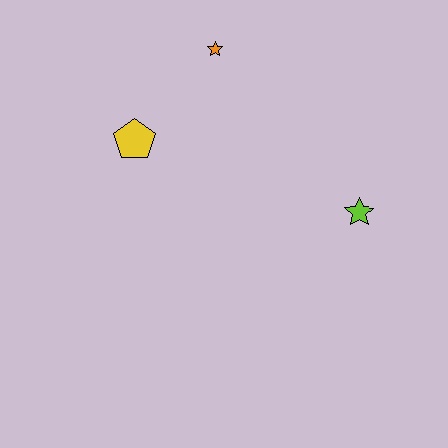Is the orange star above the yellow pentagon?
Yes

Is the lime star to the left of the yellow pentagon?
No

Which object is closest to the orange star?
The yellow pentagon is closest to the orange star.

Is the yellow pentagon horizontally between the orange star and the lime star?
No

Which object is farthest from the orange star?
The lime star is farthest from the orange star.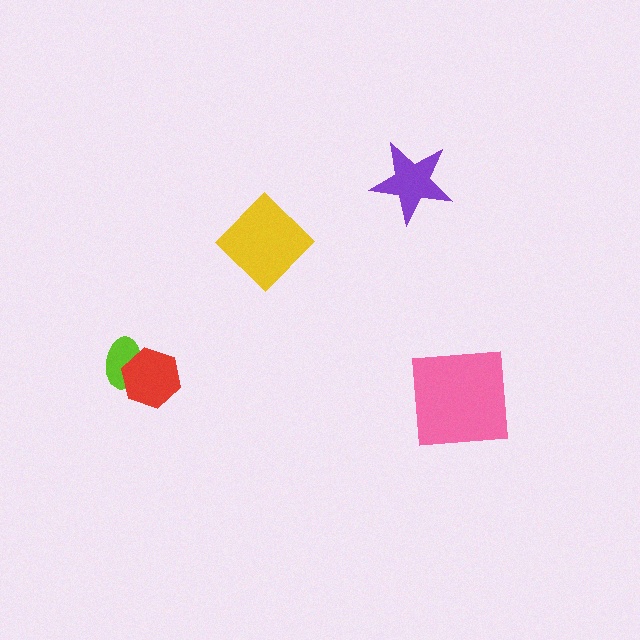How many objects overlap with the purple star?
0 objects overlap with the purple star.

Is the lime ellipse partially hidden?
Yes, it is partially covered by another shape.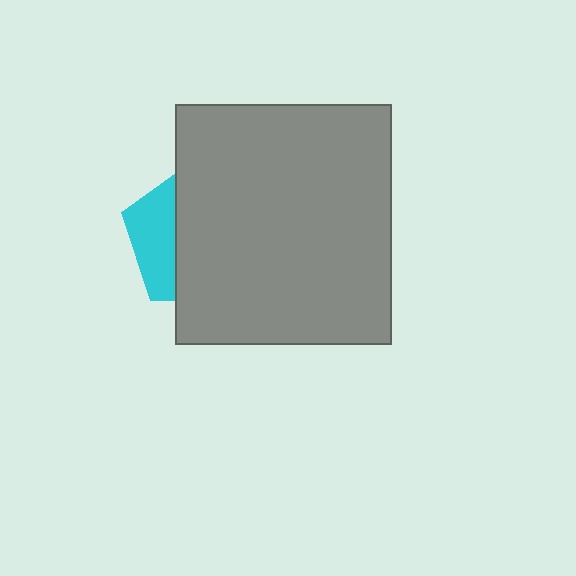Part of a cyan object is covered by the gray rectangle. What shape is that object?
It is a pentagon.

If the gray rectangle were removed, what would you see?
You would see the complete cyan pentagon.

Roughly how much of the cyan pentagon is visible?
A small part of it is visible (roughly 31%).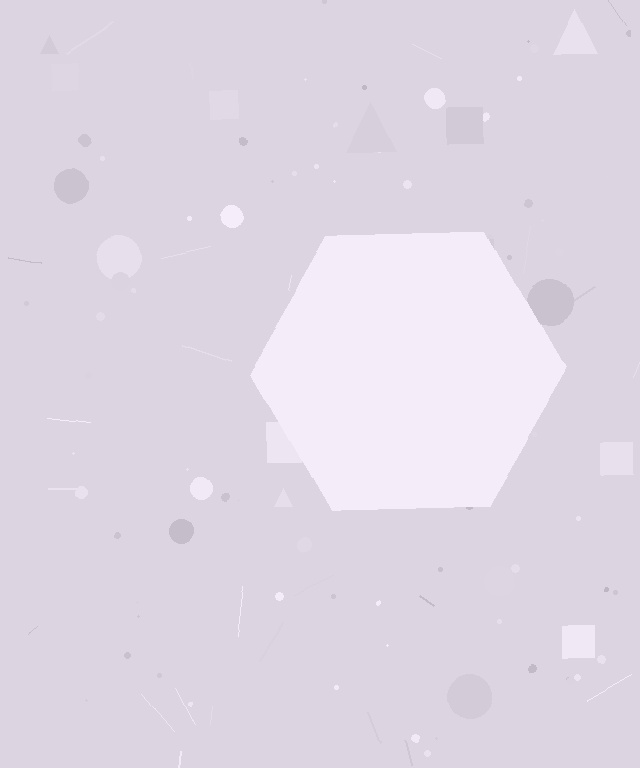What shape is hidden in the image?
A hexagon is hidden in the image.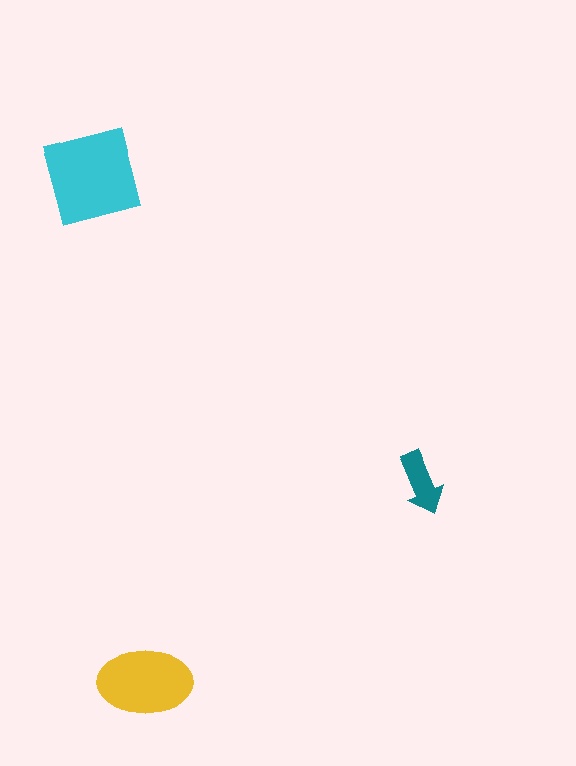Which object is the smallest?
The teal arrow.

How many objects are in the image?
There are 3 objects in the image.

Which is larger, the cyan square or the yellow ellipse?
The cyan square.